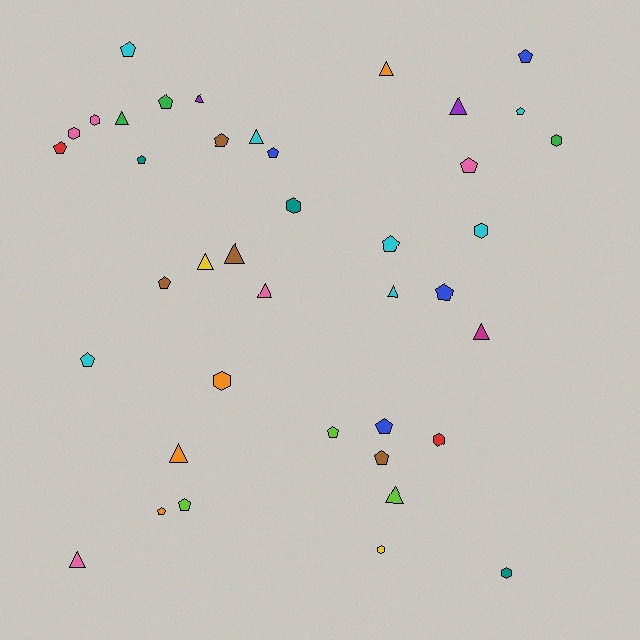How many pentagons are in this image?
There are 18 pentagons.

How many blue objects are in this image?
There are 4 blue objects.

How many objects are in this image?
There are 40 objects.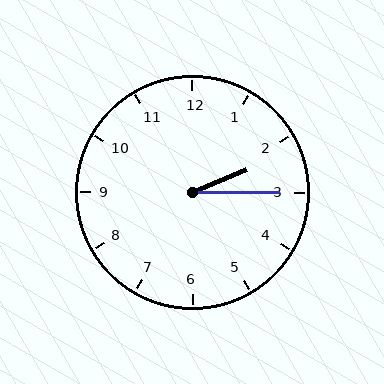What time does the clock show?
2:15.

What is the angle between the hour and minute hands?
Approximately 22 degrees.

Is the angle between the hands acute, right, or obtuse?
It is acute.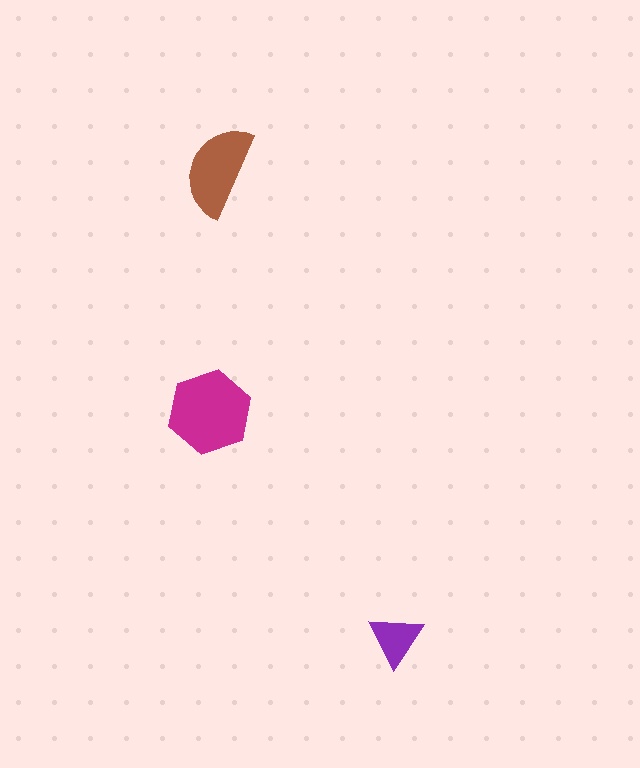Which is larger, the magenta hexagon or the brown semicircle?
The magenta hexagon.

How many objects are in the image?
There are 3 objects in the image.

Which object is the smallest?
The purple triangle.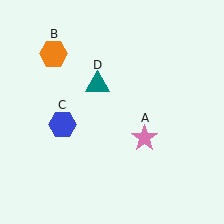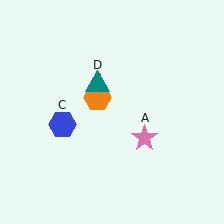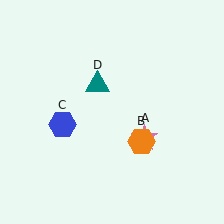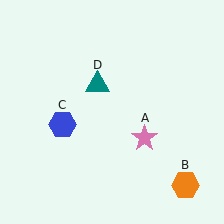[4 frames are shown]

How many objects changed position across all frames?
1 object changed position: orange hexagon (object B).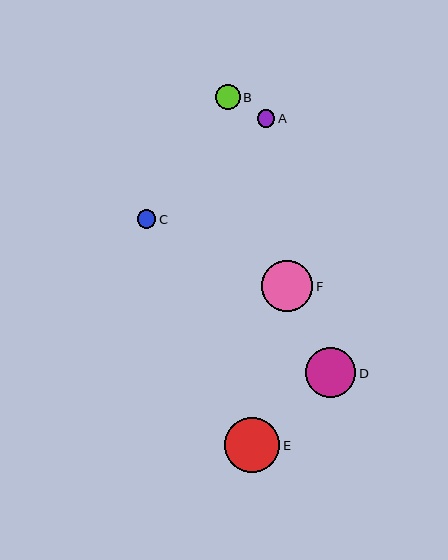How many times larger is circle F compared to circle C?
Circle F is approximately 2.7 times the size of circle C.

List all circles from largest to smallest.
From largest to smallest: E, F, D, B, C, A.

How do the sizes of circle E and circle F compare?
Circle E and circle F are approximately the same size.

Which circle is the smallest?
Circle A is the smallest with a size of approximately 17 pixels.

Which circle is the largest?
Circle E is the largest with a size of approximately 55 pixels.